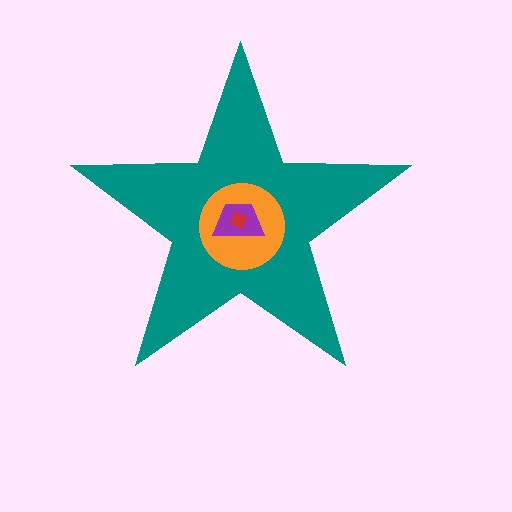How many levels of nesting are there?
4.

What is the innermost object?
The red square.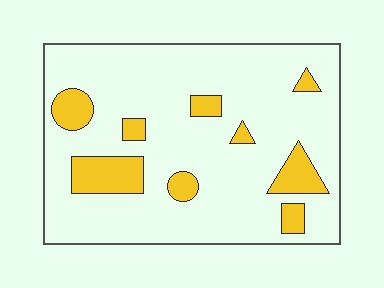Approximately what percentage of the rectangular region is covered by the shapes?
Approximately 15%.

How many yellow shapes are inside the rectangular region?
9.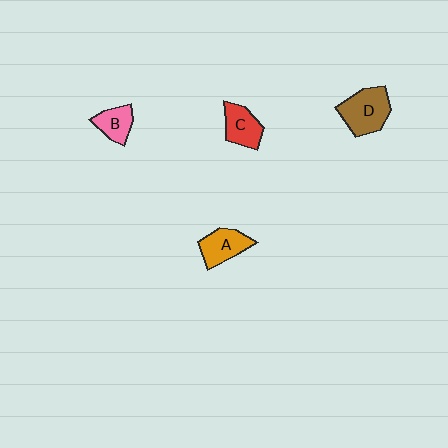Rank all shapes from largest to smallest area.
From largest to smallest: D (brown), A (orange), C (red), B (pink).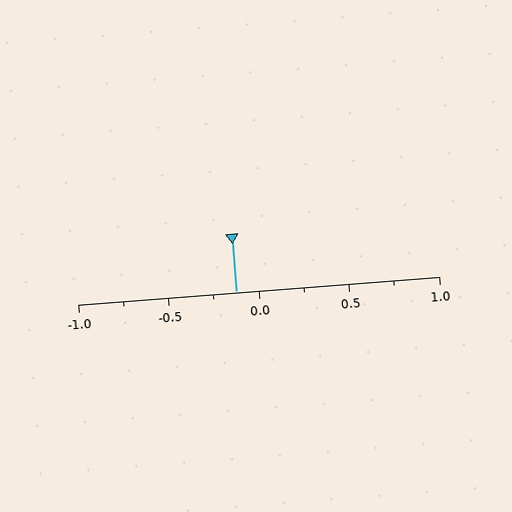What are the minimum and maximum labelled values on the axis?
The axis runs from -1.0 to 1.0.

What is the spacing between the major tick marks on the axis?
The major ticks are spaced 0.5 apart.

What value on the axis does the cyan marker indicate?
The marker indicates approximately -0.12.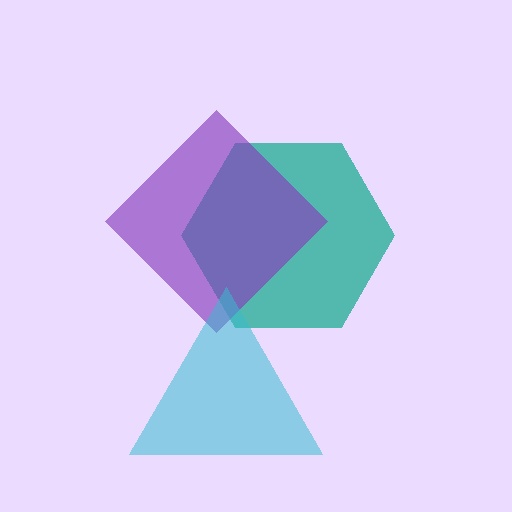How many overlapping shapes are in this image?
There are 3 overlapping shapes in the image.